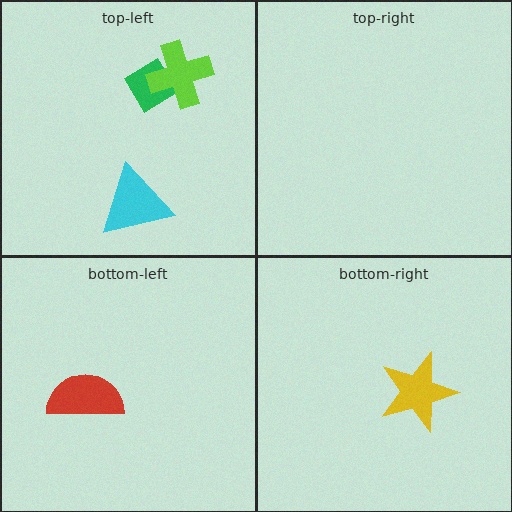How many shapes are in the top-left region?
3.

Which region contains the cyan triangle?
The top-left region.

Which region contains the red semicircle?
The bottom-left region.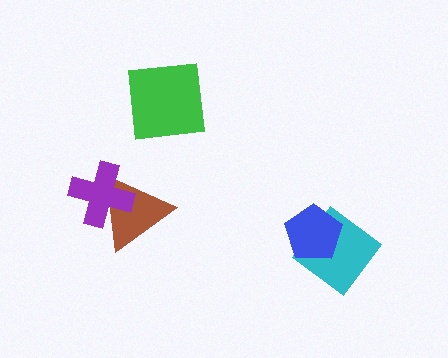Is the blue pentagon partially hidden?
No, no other shape covers it.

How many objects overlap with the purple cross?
1 object overlaps with the purple cross.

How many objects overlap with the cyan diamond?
1 object overlaps with the cyan diamond.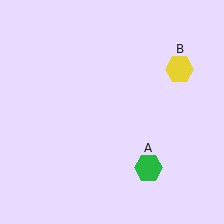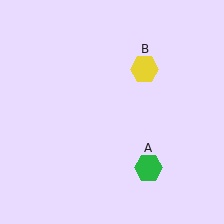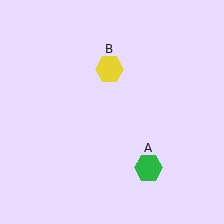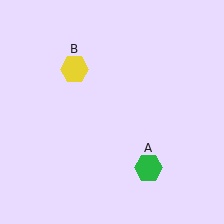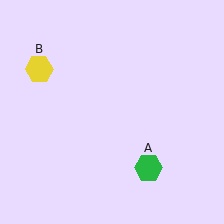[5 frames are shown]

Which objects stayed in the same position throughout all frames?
Green hexagon (object A) remained stationary.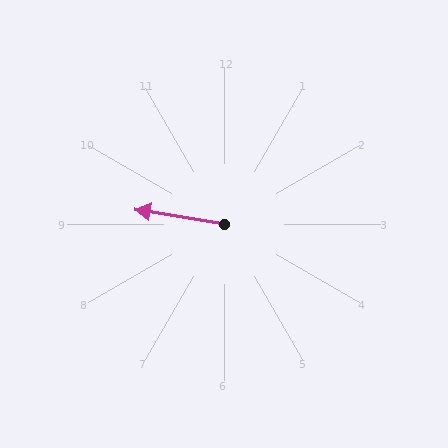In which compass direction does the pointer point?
West.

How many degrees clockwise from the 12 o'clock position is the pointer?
Approximately 279 degrees.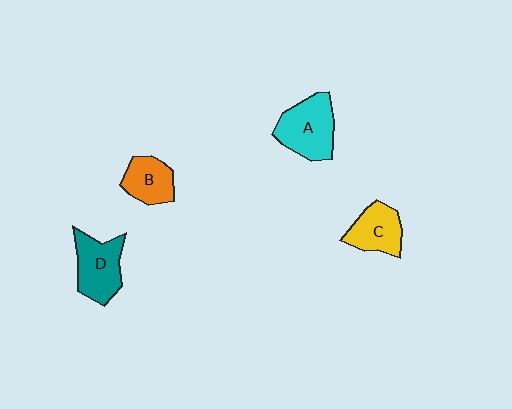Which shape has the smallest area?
Shape B (orange).